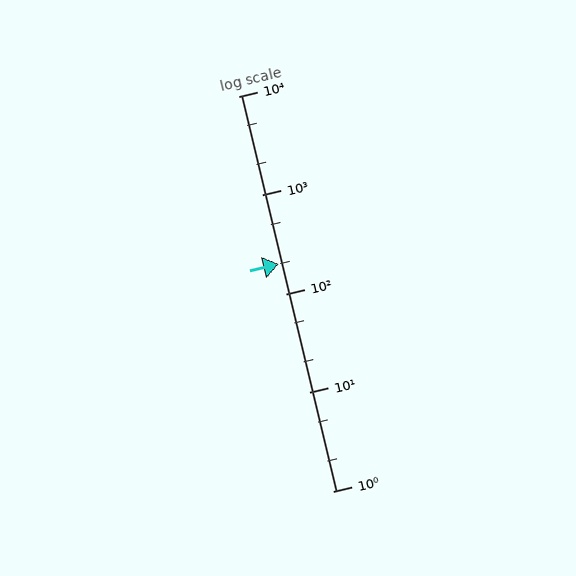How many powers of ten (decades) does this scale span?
The scale spans 4 decades, from 1 to 10000.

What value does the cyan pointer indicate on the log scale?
The pointer indicates approximately 200.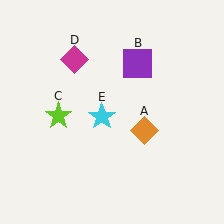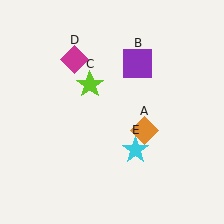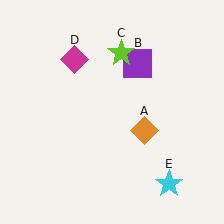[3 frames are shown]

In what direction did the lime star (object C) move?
The lime star (object C) moved up and to the right.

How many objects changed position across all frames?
2 objects changed position: lime star (object C), cyan star (object E).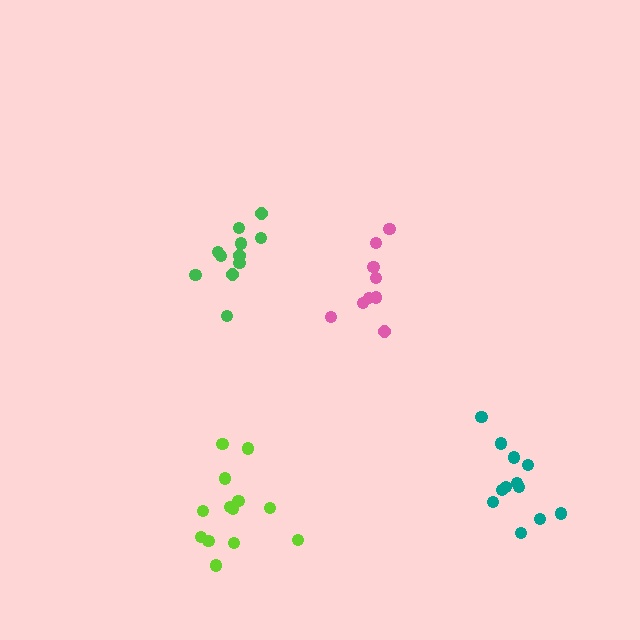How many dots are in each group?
Group 1: 12 dots, Group 2: 9 dots, Group 3: 13 dots, Group 4: 11 dots (45 total).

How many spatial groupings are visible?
There are 4 spatial groupings.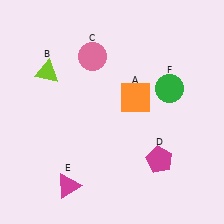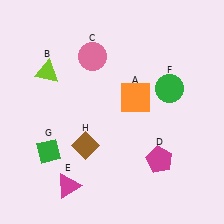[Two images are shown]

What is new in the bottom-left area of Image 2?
A brown diamond (H) was added in the bottom-left area of Image 2.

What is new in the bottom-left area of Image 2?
A green diamond (G) was added in the bottom-left area of Image 2.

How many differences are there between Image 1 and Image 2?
There are 2 differences between the two images.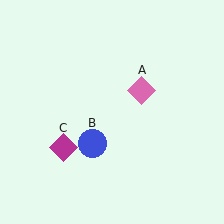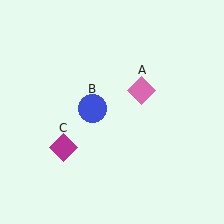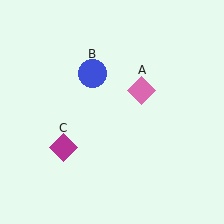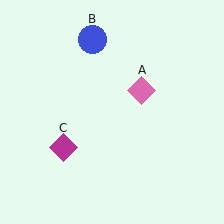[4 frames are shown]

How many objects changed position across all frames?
1 object changed position: blue circle (object B).